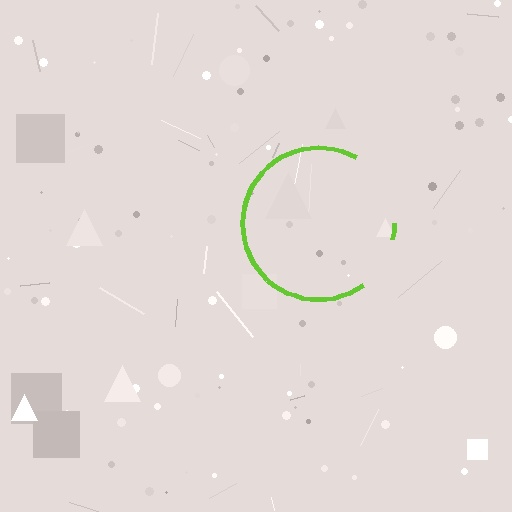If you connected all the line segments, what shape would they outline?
They would outline a circle.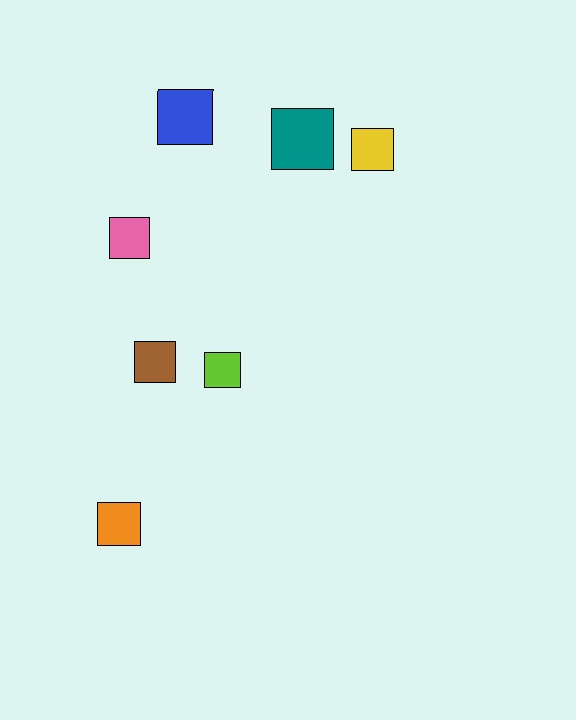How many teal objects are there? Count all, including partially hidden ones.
There is 1 teal object.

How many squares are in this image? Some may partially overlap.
There are 7 squares.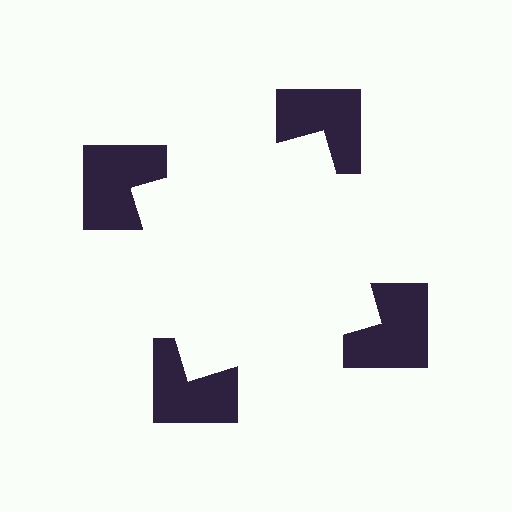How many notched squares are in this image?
There are 4 — one at each vertex of the illusory square.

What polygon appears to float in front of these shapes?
An illusory square — its edges are inferred from the aligned wedge cuts in the notched squares, not physically drawn.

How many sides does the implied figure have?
4 sides.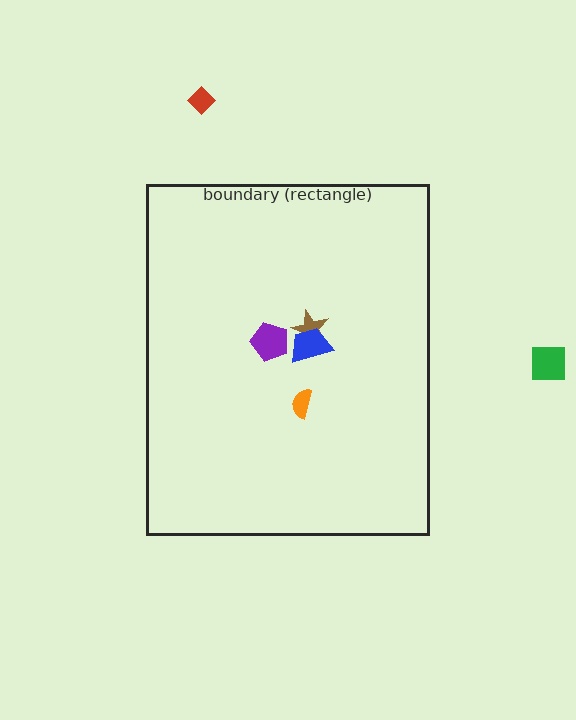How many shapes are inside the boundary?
4 inside, 2 outside.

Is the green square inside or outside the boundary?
Outside.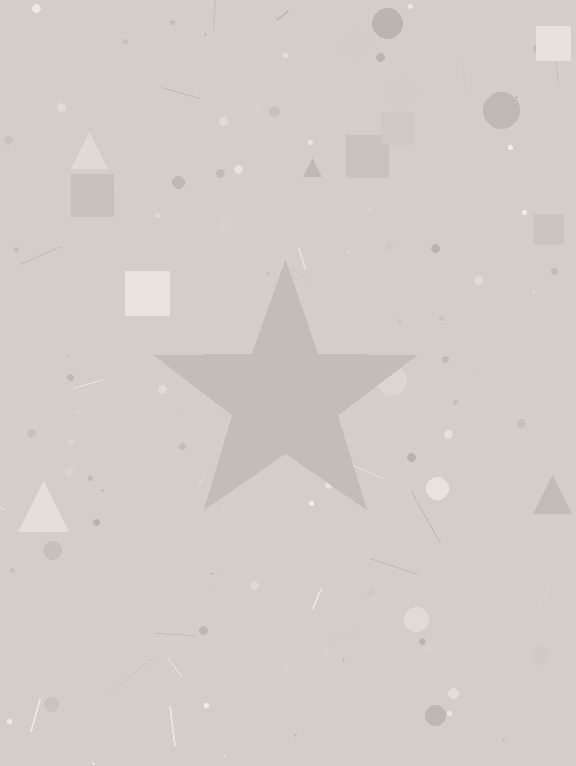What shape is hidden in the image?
A star is hidden in the image.